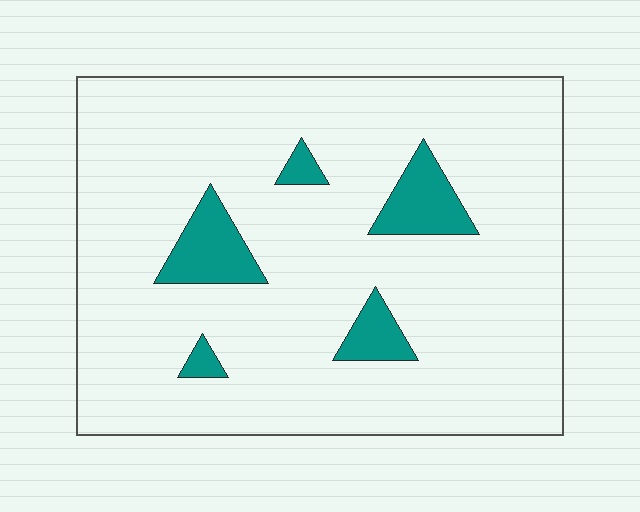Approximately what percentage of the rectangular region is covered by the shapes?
Approximately 10%.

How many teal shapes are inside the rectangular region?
5.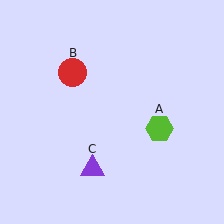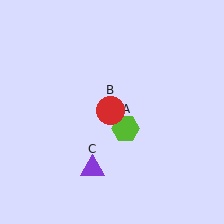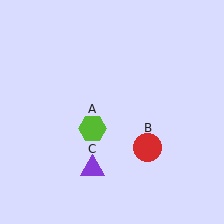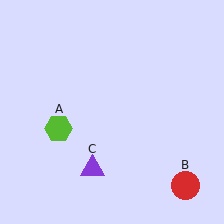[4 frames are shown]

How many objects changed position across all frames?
2 objects changed position: lime hexagon (object A), red circle (object B).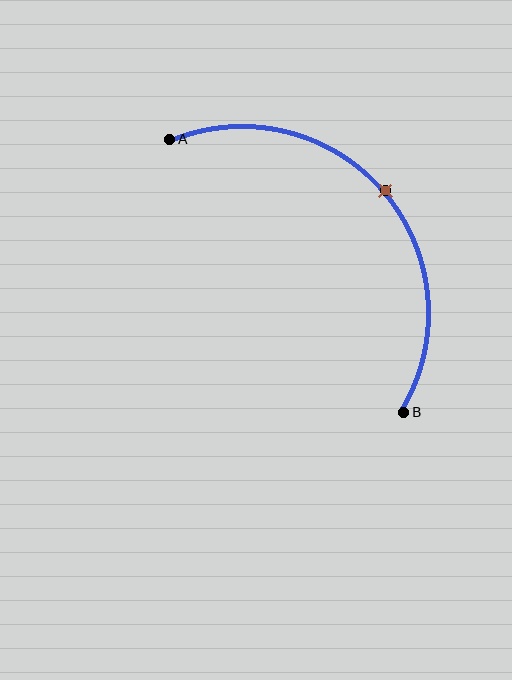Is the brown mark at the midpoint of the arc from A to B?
Yes. The brown mark lies on the arc at equal arc-length from both A and B — it is the arc midpoint.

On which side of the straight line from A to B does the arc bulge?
The arc bulges above and to the right of the straight line connecting A and B.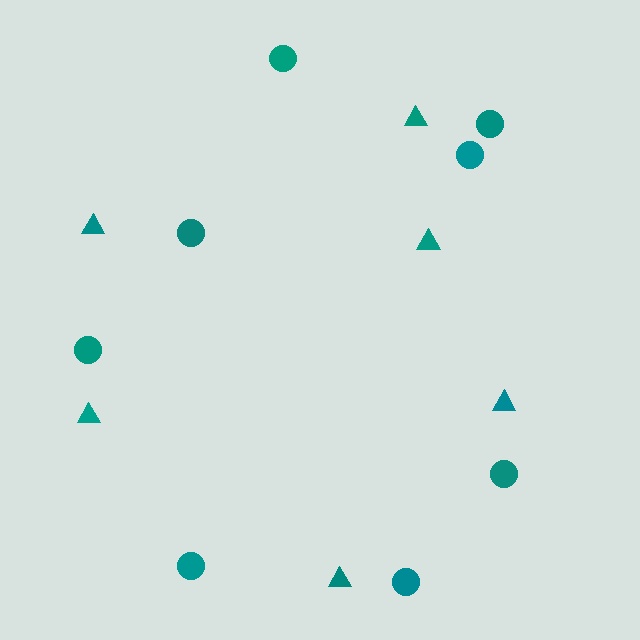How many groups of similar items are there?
There are 2 groups: one group of triangles (6) and one group of circles (8).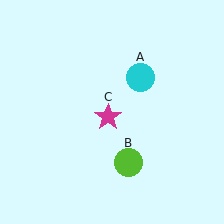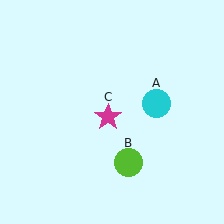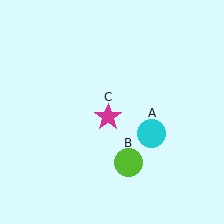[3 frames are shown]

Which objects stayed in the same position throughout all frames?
Lime circle (object B) and magenta star (object C) remained stationary.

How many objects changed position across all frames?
1 object changed position: cyan circle (object A).